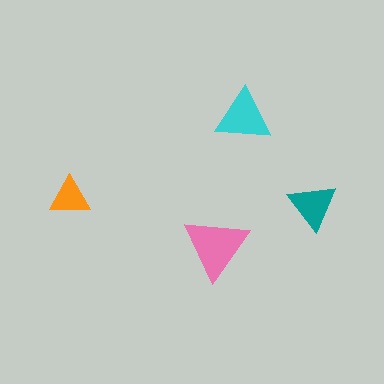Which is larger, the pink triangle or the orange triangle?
The pink one.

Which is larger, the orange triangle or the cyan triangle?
The cyan one.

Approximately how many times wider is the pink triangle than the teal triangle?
About 1.5 times wider.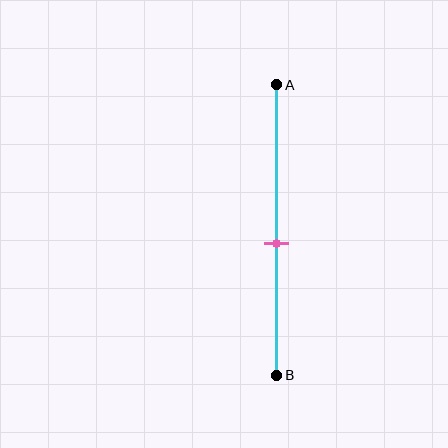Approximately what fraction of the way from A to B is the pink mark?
The pink mark is approximately 55% of the way from A to B.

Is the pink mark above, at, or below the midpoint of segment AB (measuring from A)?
The pink mark is below the midpoint of segment AB.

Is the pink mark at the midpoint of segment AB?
No, the mark is at about 55% from A, not at the 50% midpoint.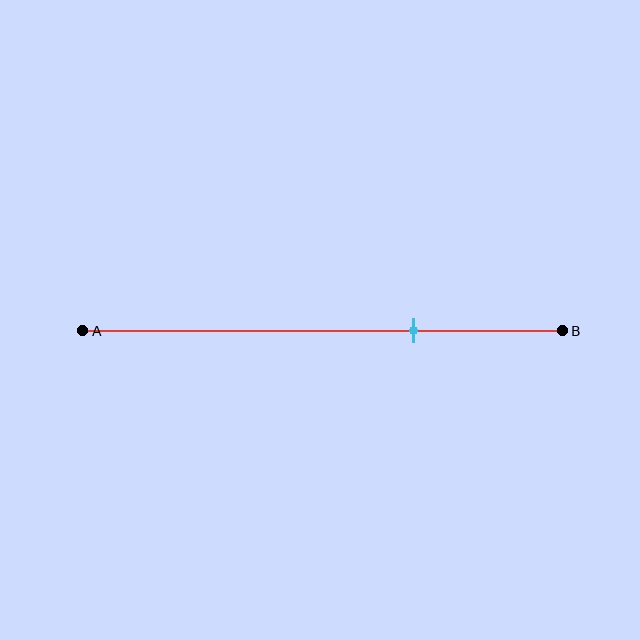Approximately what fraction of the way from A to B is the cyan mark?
The cyan mark is approximately 70% of the way from A to B.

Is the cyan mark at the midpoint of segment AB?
No, the mark is at about 70% from A, not at the 50% midpoint.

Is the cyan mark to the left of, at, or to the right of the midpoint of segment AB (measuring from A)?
The cyan mark is to the right of the midpoint of segment AB.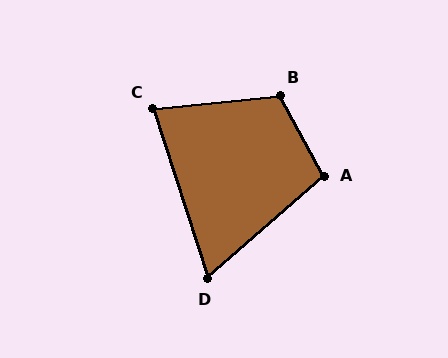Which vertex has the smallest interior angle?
D, at approximately 67 degrees.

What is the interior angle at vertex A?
Approximately 102 degrees (obtuse).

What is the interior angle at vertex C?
Approximately 78 degrees (acute).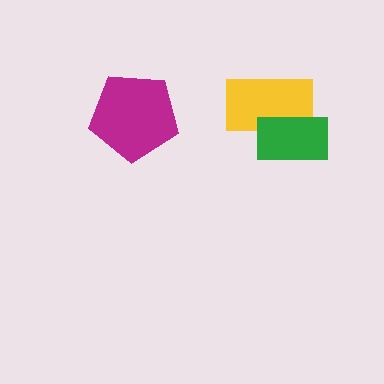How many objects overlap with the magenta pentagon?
0 objects overlap with the magenta pentagon.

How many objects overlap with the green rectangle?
1 object overlaps with the green rectangle.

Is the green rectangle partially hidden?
No, no other shape covers it.